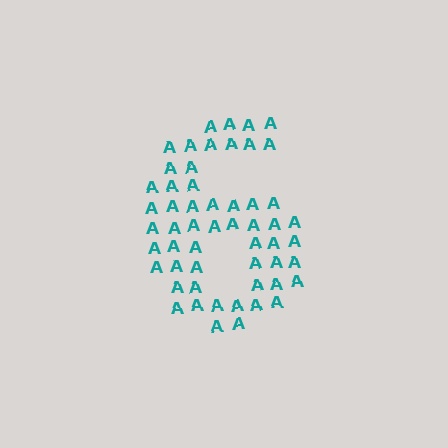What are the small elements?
The small elements are letter A's.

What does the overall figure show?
The overall figure shows the digit 6.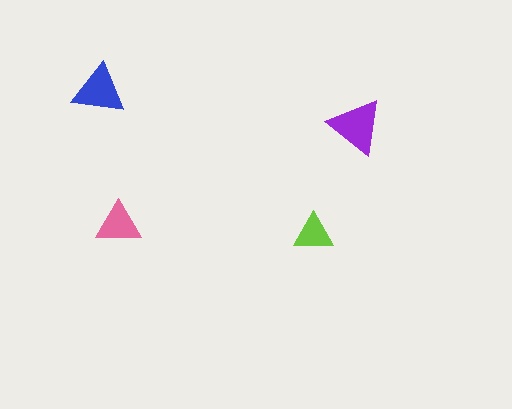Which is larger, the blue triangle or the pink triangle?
The blue one.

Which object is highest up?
The blue triangle is topmost.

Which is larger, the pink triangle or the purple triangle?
The purple one.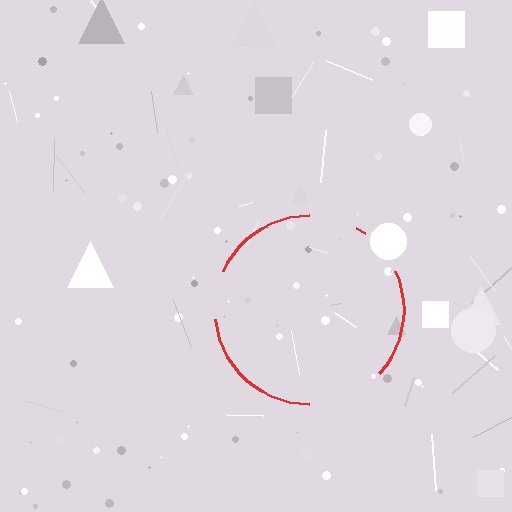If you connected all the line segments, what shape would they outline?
They would outline a circle.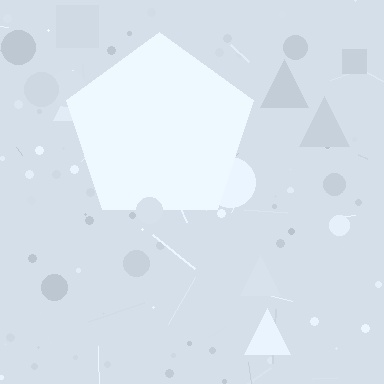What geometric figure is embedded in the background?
A pentagon is embedded in the background.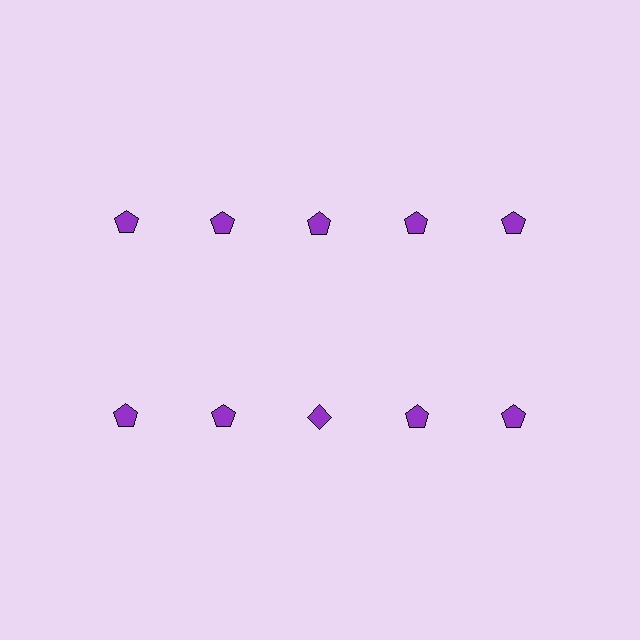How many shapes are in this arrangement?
There are 10 shapes arranged in a grid pattern.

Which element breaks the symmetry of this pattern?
The purple diamond in the second row, center column breaks the symmetry. All other shapes are purple pentagons.